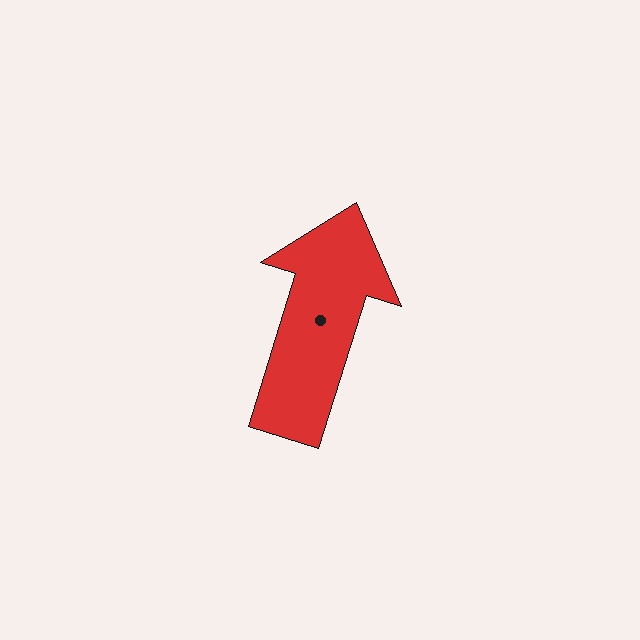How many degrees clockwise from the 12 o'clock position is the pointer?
Approximately 17 degrees.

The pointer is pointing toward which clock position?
Roughly 1 o'clock.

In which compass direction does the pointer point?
North.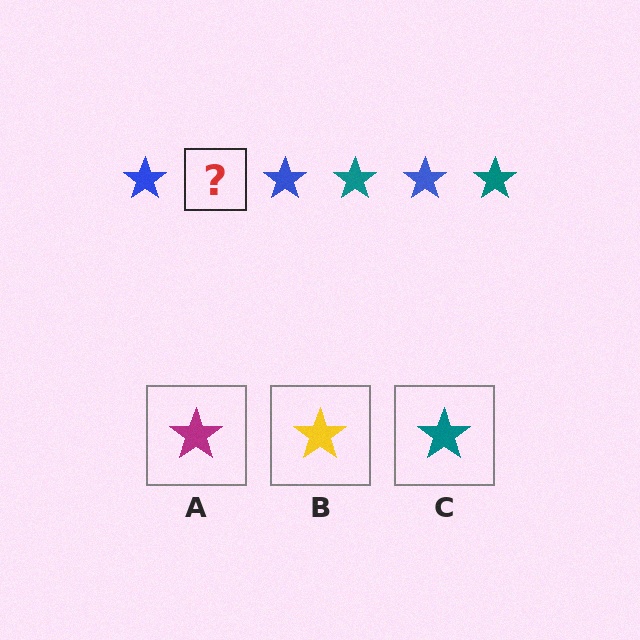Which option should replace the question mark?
Option C.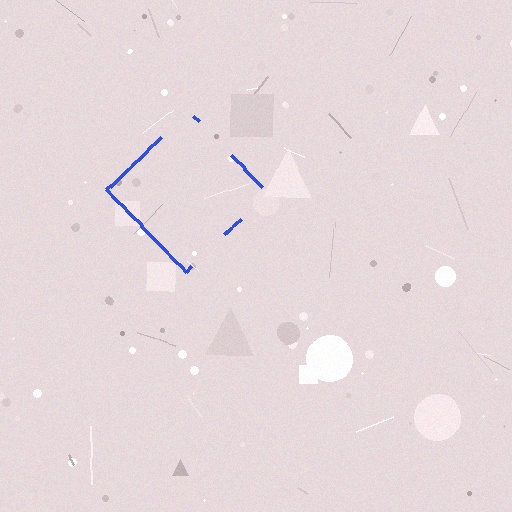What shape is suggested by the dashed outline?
The dashed outline suggests a diamond.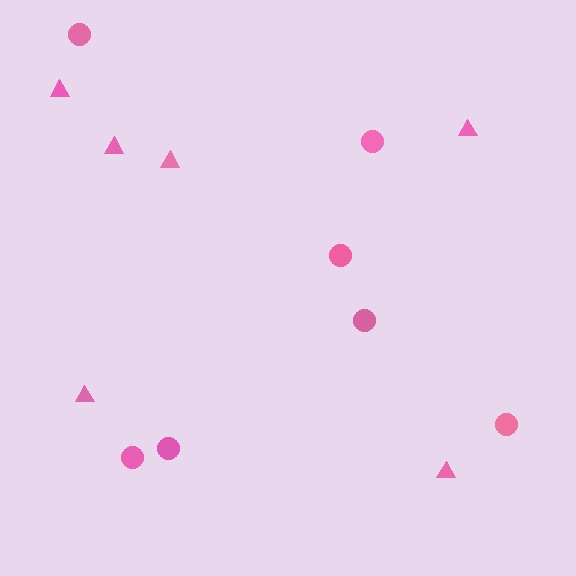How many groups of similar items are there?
There are 2 groups: one group of triangles (6) and one group of circles (7).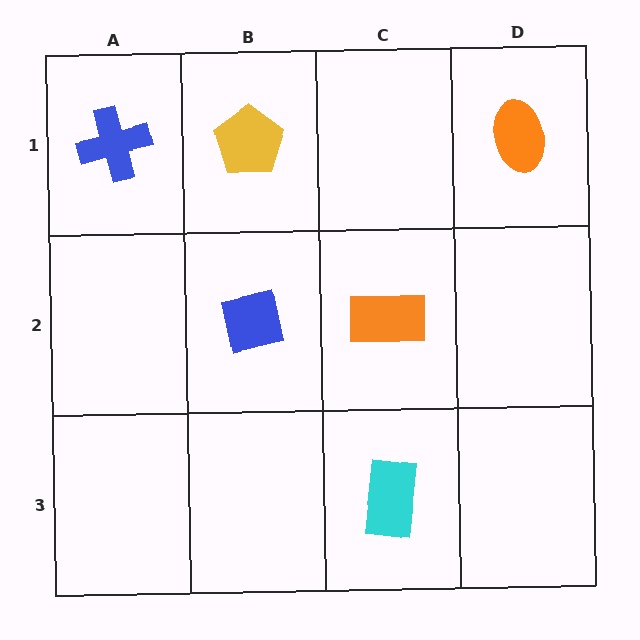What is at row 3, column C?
A cyan rectangle.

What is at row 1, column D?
An orange ellipse.